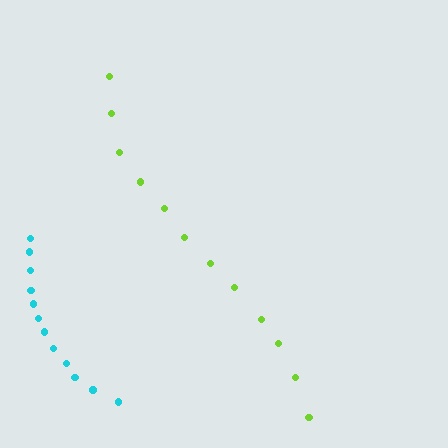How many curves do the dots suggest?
There are 2 distinct paths.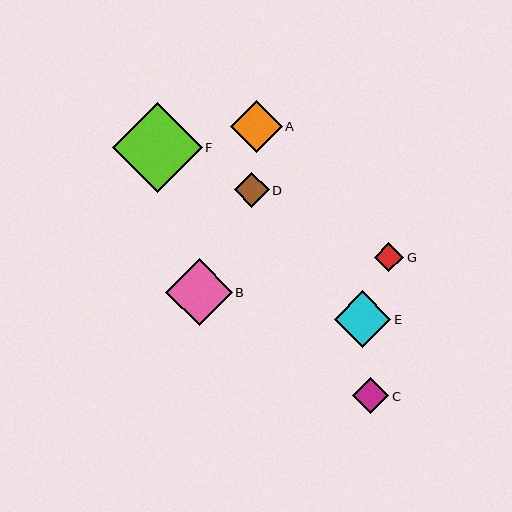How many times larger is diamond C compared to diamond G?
Diamond C is approximately 1.2 times the size of diamond G.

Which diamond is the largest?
Diamond F is the largest with a size of approximately 90 pixels.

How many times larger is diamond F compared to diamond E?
Diamond F is approximately 1.6 times the size of diamond E.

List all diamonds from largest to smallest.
From largest to smallest: F, B, E, A, C, D, G.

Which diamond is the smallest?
Diamond G is the smallest with a size of approximately 29 pixels.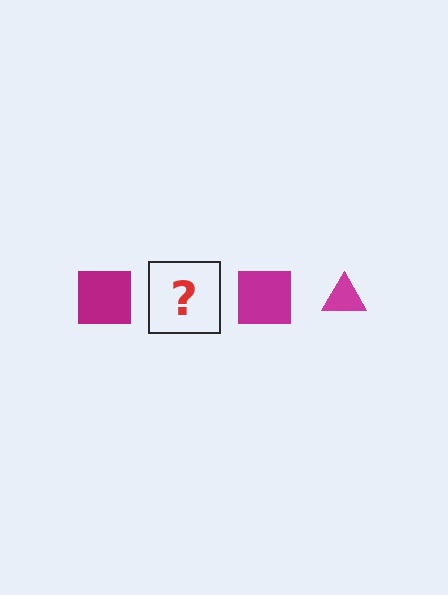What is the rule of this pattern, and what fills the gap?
The rule is that the pattern cycles through square, triangle shapes in magenta. The gap should be filled with a magenta triangle.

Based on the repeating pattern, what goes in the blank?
The blank should be a magenta triangle.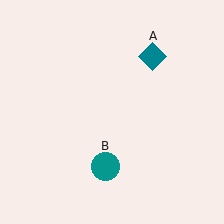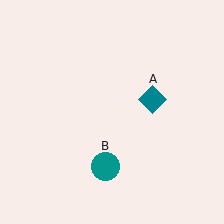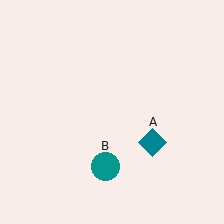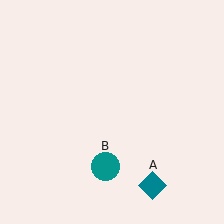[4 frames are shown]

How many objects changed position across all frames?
1 object changed position: teal diamond (object A).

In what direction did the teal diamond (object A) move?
The teal diamond (object A) moved down.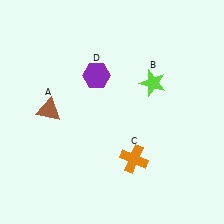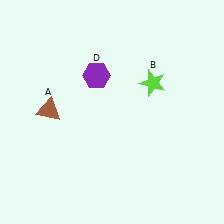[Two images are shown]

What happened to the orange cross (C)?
The orange cross (C) was removed in Image 2. It was in the bottom-right area of Image 1.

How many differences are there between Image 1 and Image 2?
There is 1 difference between the two images.